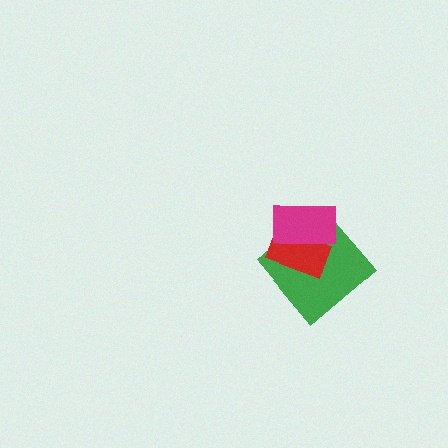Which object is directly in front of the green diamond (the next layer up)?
The red rectangle is directly in front of the green diamond.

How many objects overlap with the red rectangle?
2 objects overlap with the red rectangle.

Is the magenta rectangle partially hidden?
No, no other shape covers it.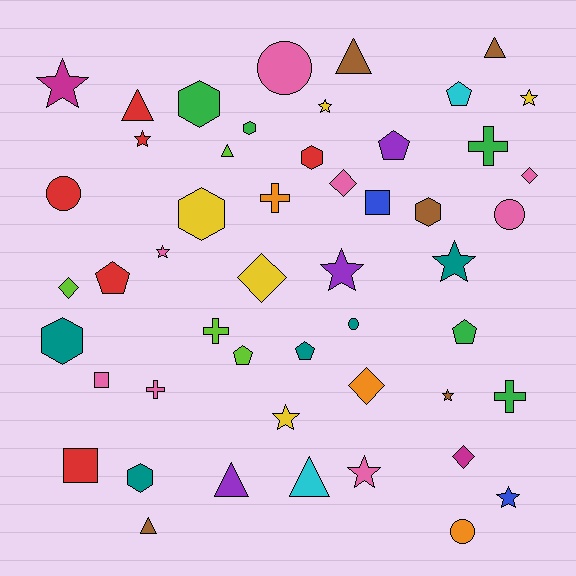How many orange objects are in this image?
There are 3 orange objects.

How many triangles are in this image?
There are 7 triangles.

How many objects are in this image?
There are 50 objects.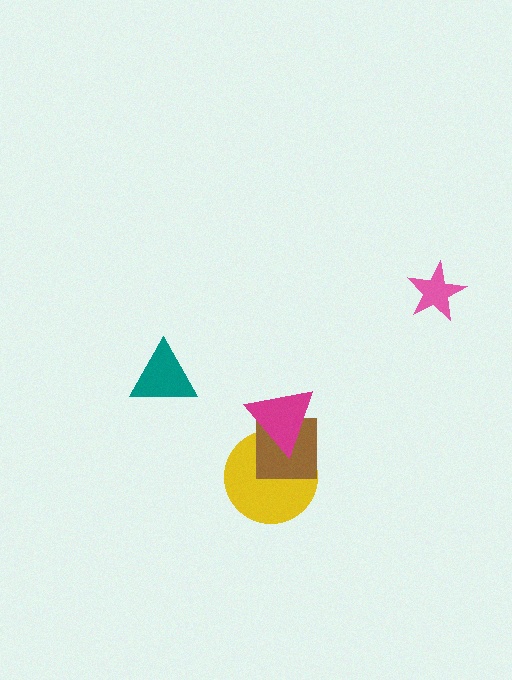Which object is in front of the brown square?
The magenta triangle is in front of the brown square.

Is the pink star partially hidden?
No, no other shape covers it.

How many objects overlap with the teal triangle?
0 objects overlap with the teal triangle.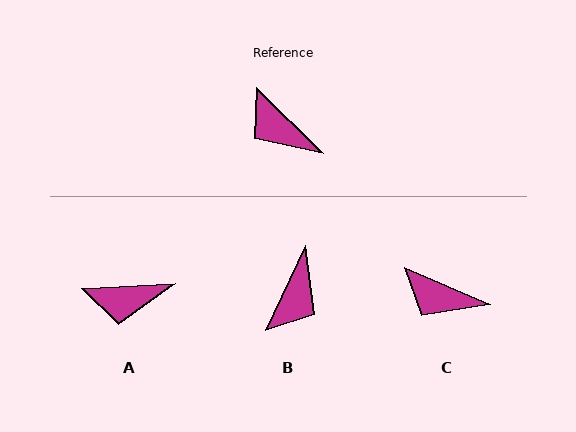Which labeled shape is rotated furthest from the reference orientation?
B, about 110 degrees away.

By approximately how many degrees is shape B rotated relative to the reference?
Approximately 110 degrees counter-clockwise.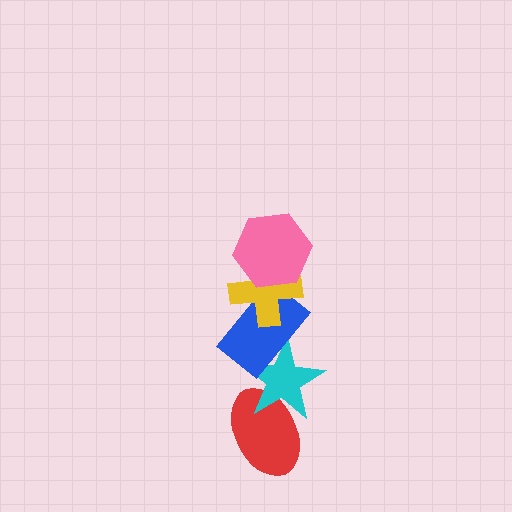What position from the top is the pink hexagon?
The pink hexagon is 1st from the top.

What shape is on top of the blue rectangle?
The yellow cross is on top of the blue rectangle.